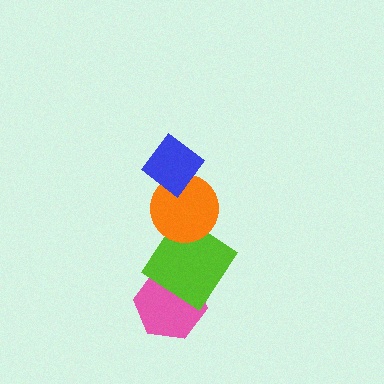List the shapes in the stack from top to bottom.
From top to bottom: the blue diamond, the orange circle, the lime diamond, the pink hexagon.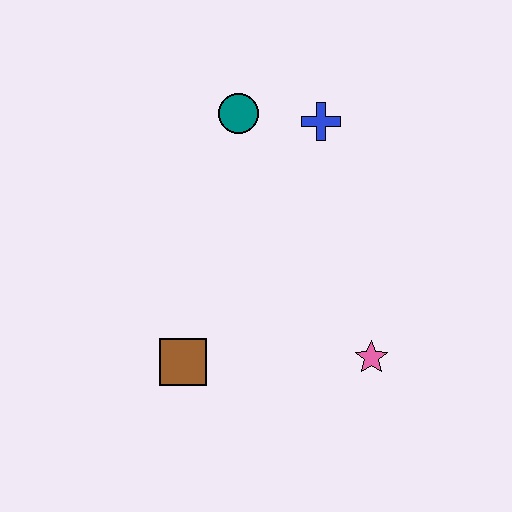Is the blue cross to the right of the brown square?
Yes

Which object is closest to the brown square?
The pink star is closest to the brown square.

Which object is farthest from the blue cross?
The brown square is farthest from the blue cross.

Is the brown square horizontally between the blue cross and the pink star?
No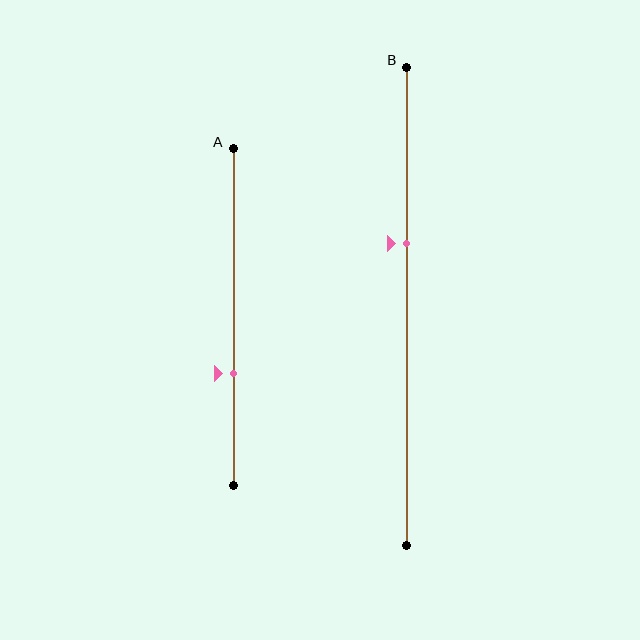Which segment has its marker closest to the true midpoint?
Segment B has its marker closest to the true midpoint.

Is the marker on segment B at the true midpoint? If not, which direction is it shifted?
No, the marker on segment B is shifted upward by about 13% of the segment length.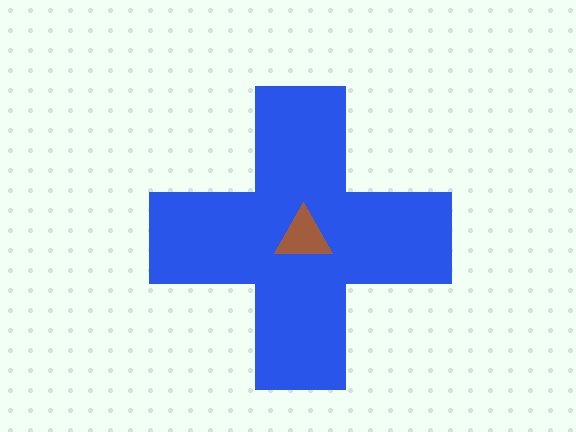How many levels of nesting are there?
2.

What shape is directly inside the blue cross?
The brown triangle.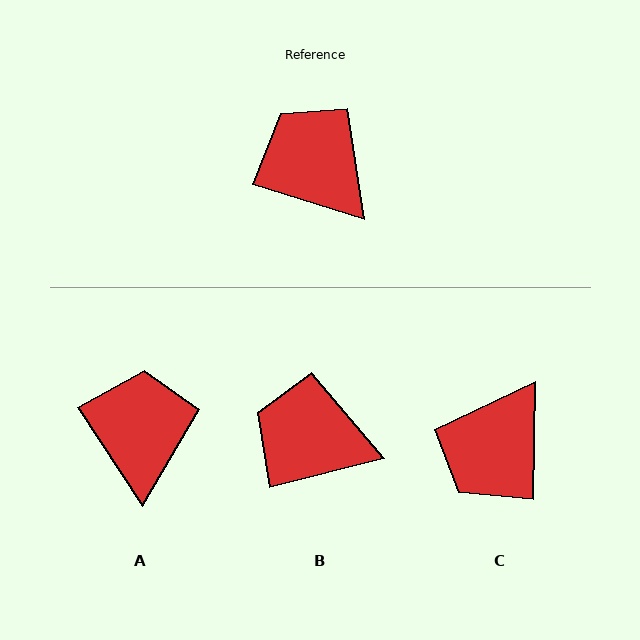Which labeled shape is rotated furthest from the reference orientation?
C, about 107 degrees away.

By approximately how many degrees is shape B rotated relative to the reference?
Approximately 31 degrees counter-clockwise.